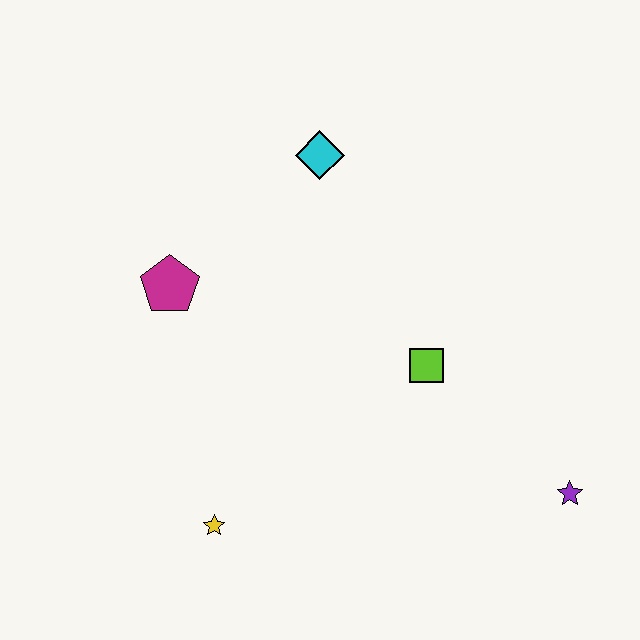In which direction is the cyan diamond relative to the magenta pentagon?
The cyan diamond is to the right of the magenta pentagon.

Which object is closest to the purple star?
The lime square is closest to the purple star.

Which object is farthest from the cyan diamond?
The purple star is farthest from the cyan diamond.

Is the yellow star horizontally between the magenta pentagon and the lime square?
Yes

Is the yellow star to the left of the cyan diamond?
Yes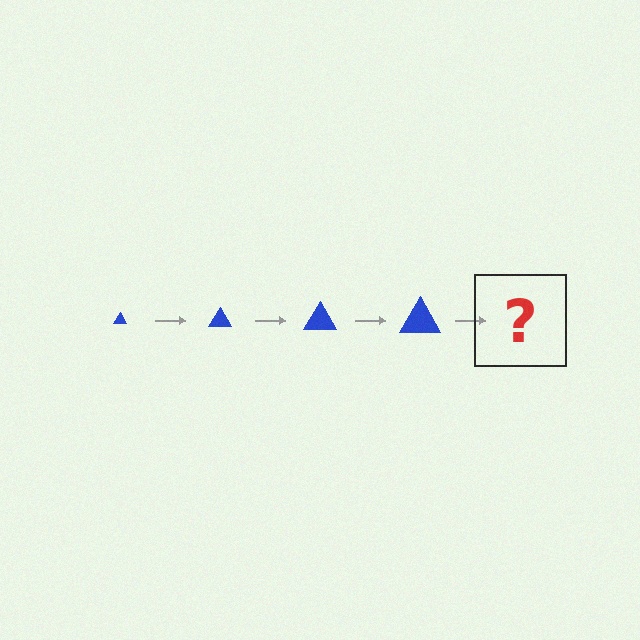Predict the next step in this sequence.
The next step is a blue triangle, larger than the previous one.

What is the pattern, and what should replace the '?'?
The pattern is that the triangle gets progressively larger each step. The '?' should be a blue triangle, larger than the previous one.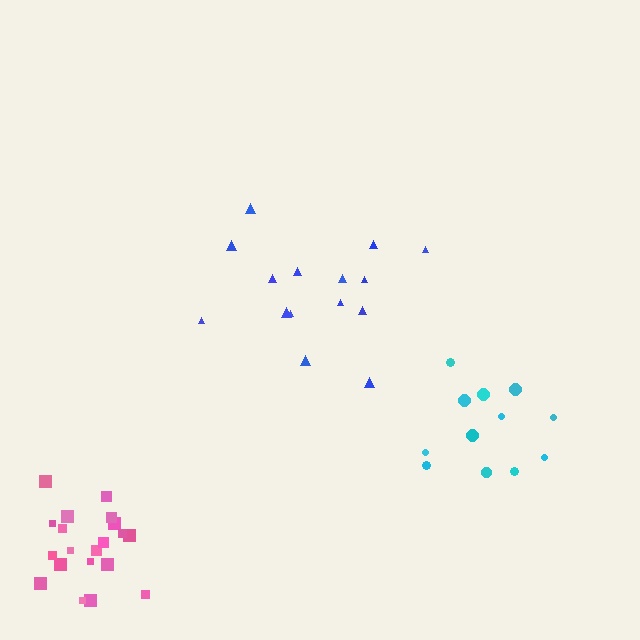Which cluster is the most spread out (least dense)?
Blue.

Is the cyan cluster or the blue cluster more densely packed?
Cyan.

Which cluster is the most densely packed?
Pink.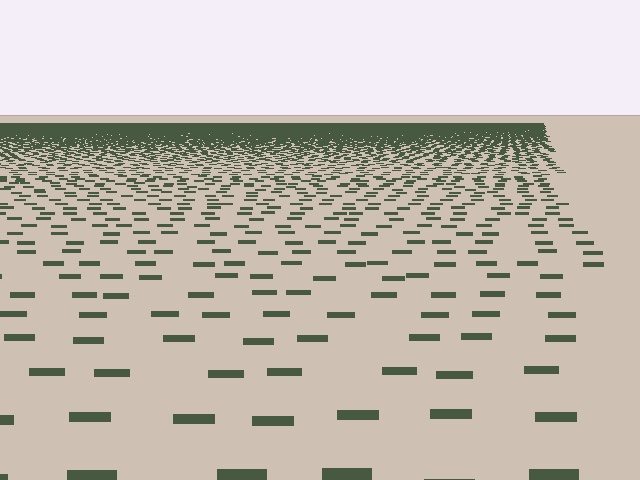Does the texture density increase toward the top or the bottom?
Density increases toward the top.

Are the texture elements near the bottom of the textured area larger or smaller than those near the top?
Larger. Near the bottom, elements are closer to the viewer and appear at a bigger on-screen size.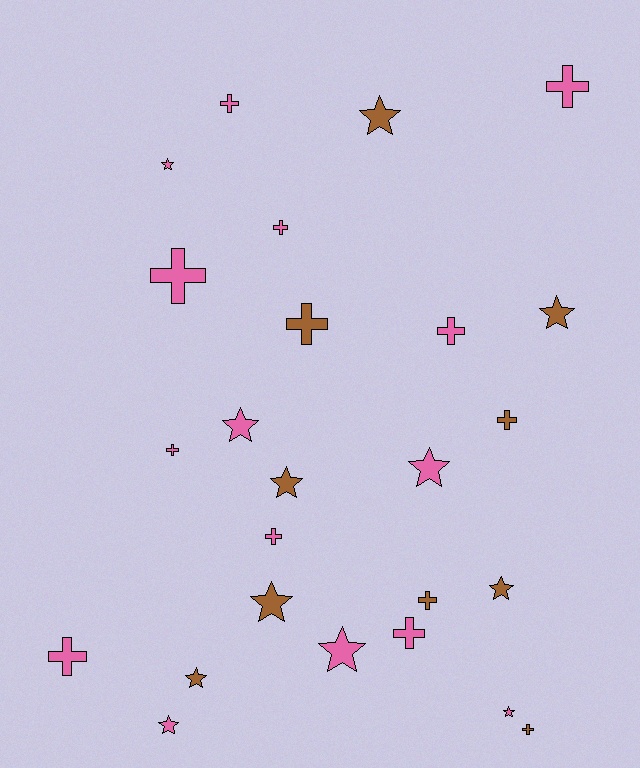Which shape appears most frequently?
Cross, with 13 objects.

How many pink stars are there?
There are 6 pink stars.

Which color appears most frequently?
Pink, with 15 objects.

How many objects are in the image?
There are 25 objects.